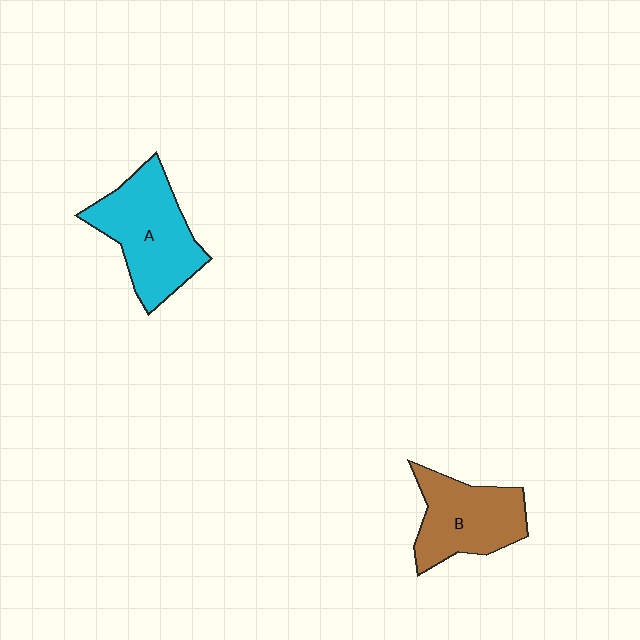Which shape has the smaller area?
Shape B (brown).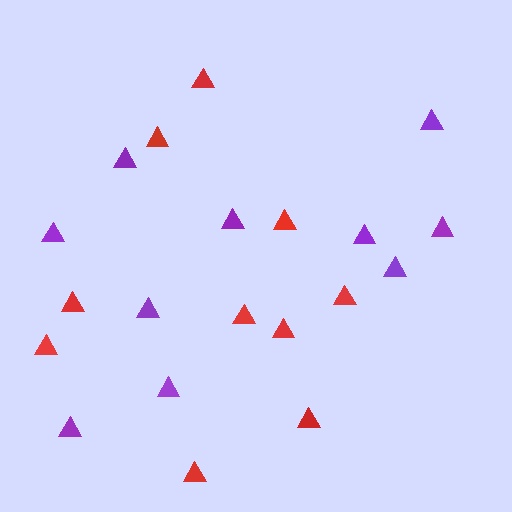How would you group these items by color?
There are 2 groups: one group of red triangles (10) and one group of purple triangles (10).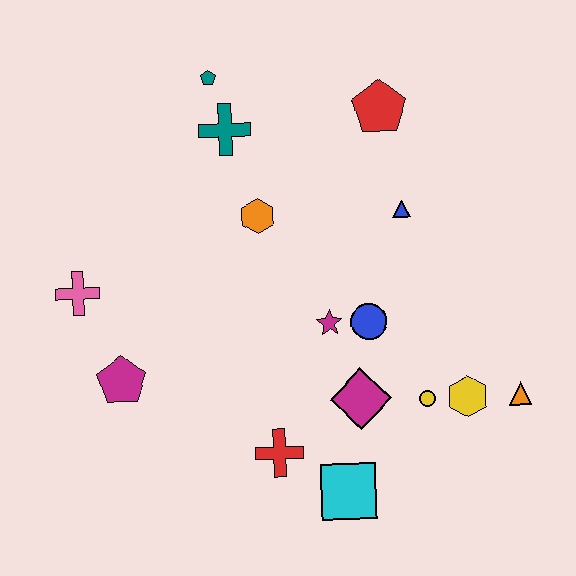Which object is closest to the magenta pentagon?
The pink cross is closest to the magenta pentagon.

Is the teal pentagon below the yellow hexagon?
No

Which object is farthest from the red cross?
The teal pentagon is farthest from the red cross.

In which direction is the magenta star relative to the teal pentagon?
The magenta star is below the teal pentagon.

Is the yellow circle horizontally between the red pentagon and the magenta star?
No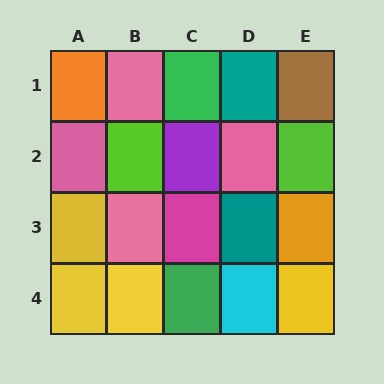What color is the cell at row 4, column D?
Cyan.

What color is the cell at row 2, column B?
Lime.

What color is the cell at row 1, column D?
Teal.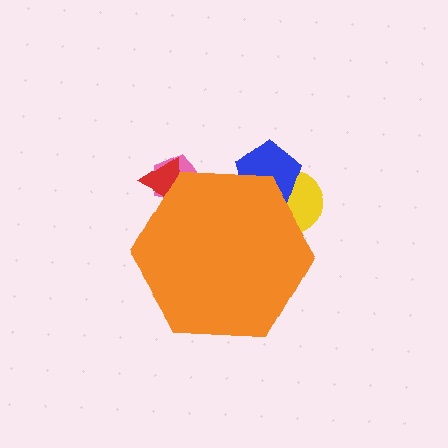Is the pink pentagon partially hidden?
Yes, the pink pentagon is partially hidden behind the orange hexagon.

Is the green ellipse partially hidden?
Yes, the green ellipse is partially hidden behind the orange hexagon.